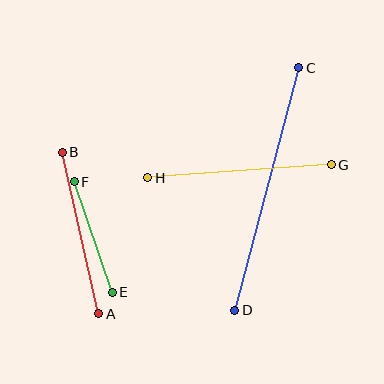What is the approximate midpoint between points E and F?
The midpoint is at approximately (93, 237) pixels.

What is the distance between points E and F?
The distance is approximately 117 pixels.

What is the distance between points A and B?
The distance is approximately 166 pixels.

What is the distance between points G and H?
The distance is approximately 184 pixels.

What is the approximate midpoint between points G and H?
The midpoint is at approximately (239, 171) pixels.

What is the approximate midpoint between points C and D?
The midpoint is at approximately (267, 189) pixels.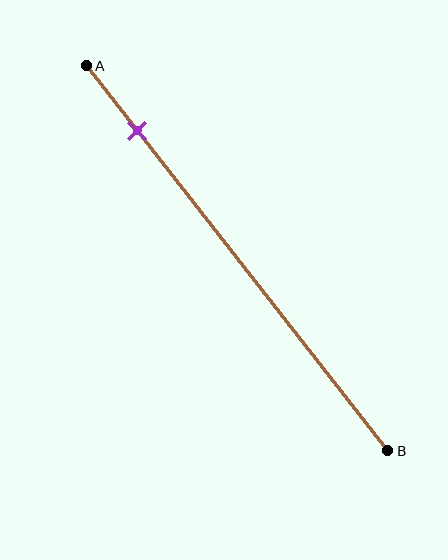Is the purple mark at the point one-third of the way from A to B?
No, the mark is at about 15% from A, not at the 33% one-third point.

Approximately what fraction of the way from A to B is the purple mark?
The purple mark is approximately 15% of the way from A to B.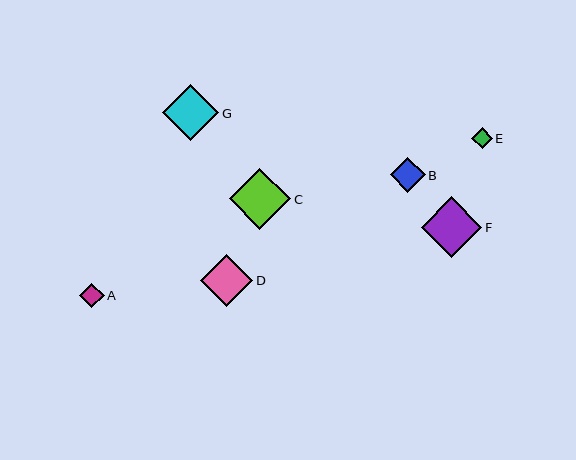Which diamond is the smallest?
Diamond E is the smallest with a size of approximately 21 pixels.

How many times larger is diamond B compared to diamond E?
Diamond B is approximately 1.7 times the size of diamond E.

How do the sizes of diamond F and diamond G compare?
Diamond F and diamond G are approximately the same size.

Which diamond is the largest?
Diamond C is the largest with a size of approximately 61 pixels.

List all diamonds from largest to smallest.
From largest to smallest: C, F, G, D, B, A, E.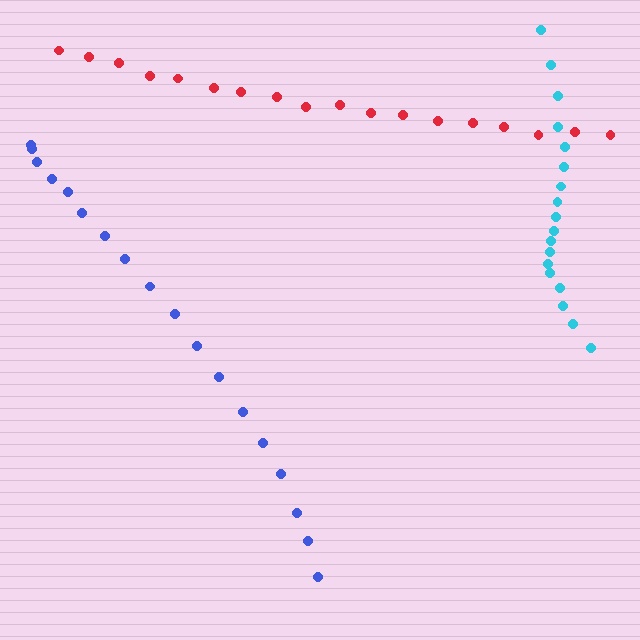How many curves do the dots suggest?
There are 3 distinct paths.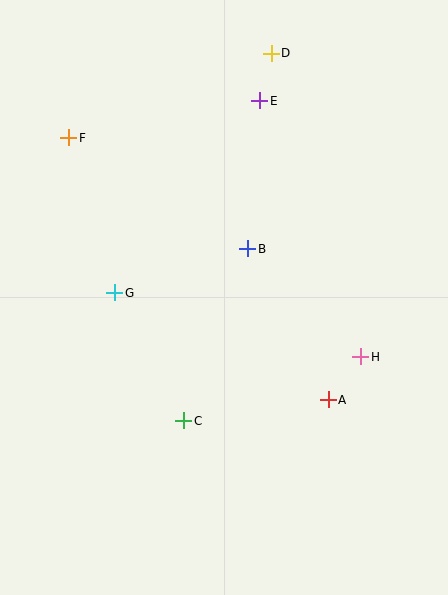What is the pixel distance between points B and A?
The distance between B and A is 171 pixels.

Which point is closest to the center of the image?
Point B at (248, 249) is closest to the center.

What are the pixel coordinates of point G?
Point G is at (115, 293).